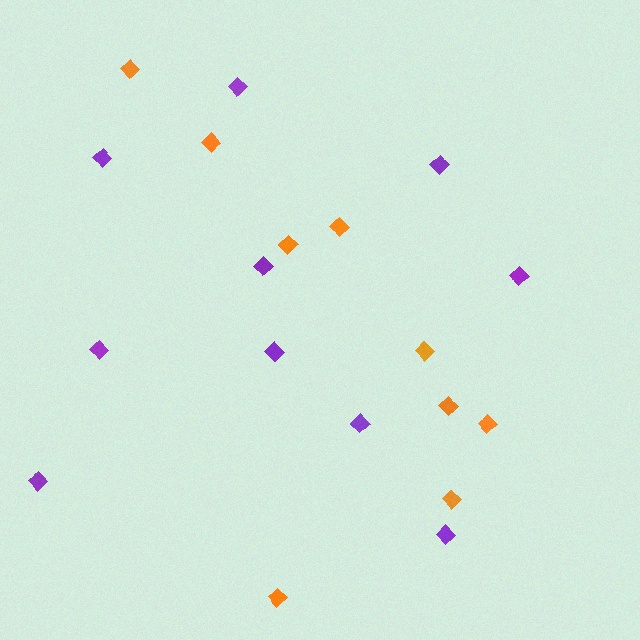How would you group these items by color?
There are 2 groups: one group of orange diamonds (9) and one group of purple diamonds (10).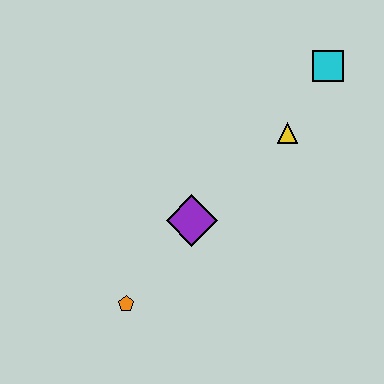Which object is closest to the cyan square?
The yellow triangle is closest to the cyan square.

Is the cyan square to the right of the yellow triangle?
Yes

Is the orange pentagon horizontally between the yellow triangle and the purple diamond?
No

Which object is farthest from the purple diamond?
The cyan square is farthest from the purple diamond.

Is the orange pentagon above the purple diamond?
No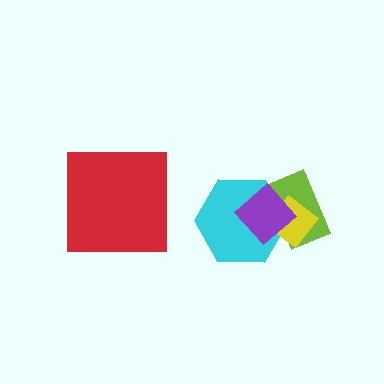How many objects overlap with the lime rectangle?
3 objects overlap with the lime rectangle.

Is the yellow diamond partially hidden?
Yes, it is partially covered by another shape.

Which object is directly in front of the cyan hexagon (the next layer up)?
The lime rectangle is directly in front of the cyan hexagon.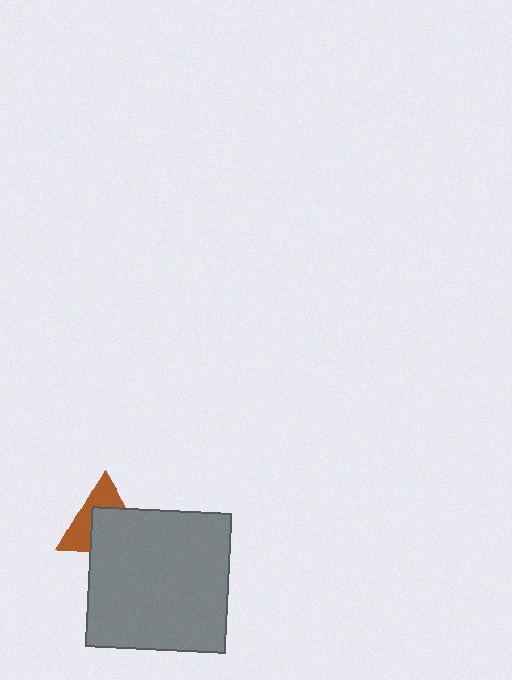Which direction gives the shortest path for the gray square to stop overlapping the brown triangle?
Moving toward the lower-right gives the shortest separation.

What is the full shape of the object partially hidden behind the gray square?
The partially hidden object is a brown triangle.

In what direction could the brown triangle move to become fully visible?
The brown triangle could move toward the upper-left. That would shift it out from behind the gray square entirely.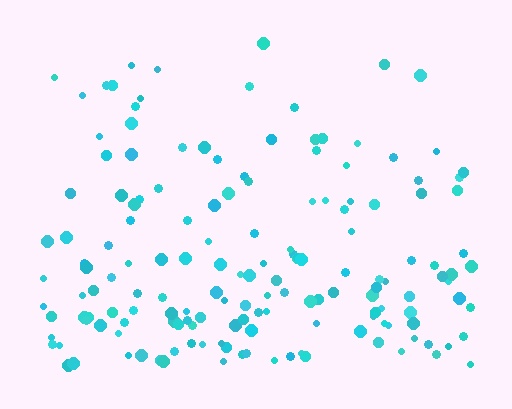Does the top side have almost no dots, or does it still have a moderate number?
Still a moderate number, just noticeably fewer than the bottom.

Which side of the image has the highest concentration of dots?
The bottom.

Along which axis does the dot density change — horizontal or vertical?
Vertical.